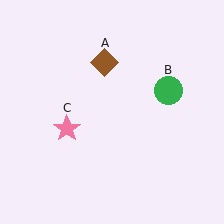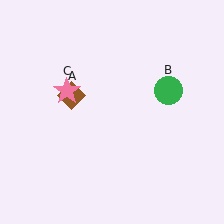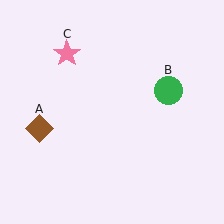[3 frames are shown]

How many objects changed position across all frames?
2 objects changed position: brown diamond (object A), pink star (object C).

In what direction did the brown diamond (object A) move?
The brown diamond (object A) moved down and to the left.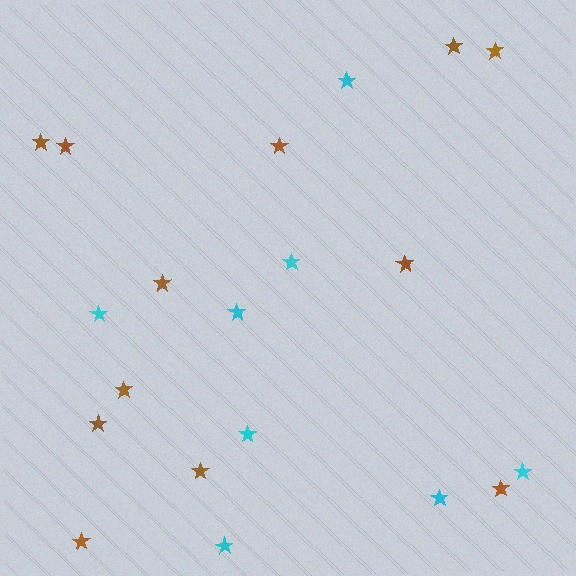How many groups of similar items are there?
There are 2 groups: one group of cyan stars (8) and one group of brown stars (12).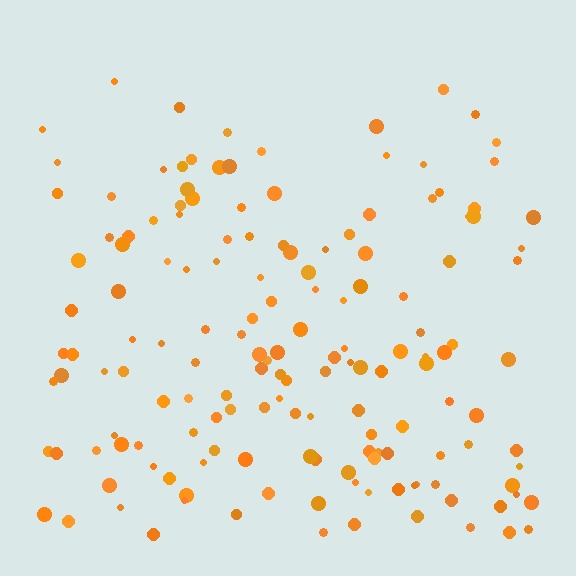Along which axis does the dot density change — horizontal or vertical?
Vertical.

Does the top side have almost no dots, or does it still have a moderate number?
Still a moderate number, just noticeably fewer than the bottom.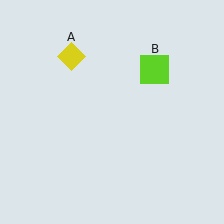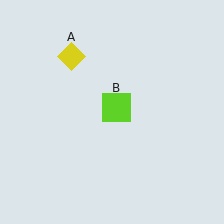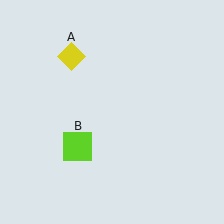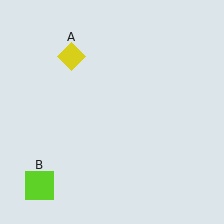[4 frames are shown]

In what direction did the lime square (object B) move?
The lime square (object B) moved down and to the left.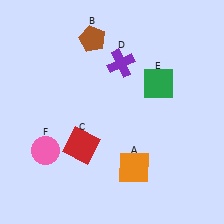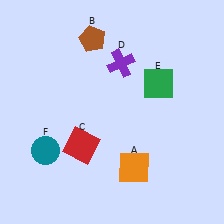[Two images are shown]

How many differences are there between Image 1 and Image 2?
There is 1 difference between the two images.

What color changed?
The circle (F) changed from pink in Image 1 to teal in Image 2.